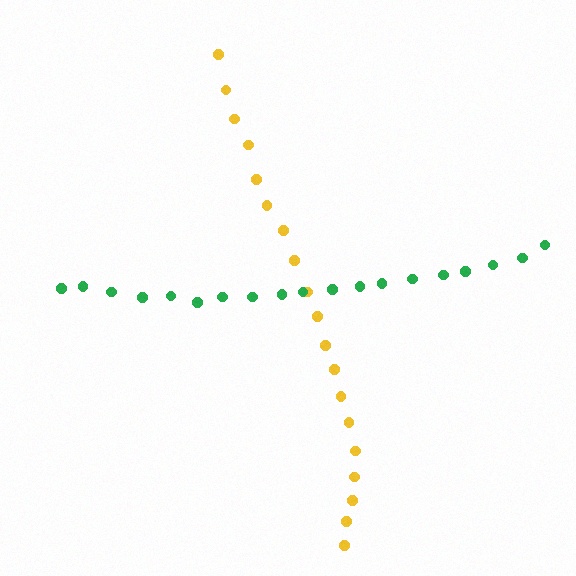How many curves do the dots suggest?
There are 2 distinct paths.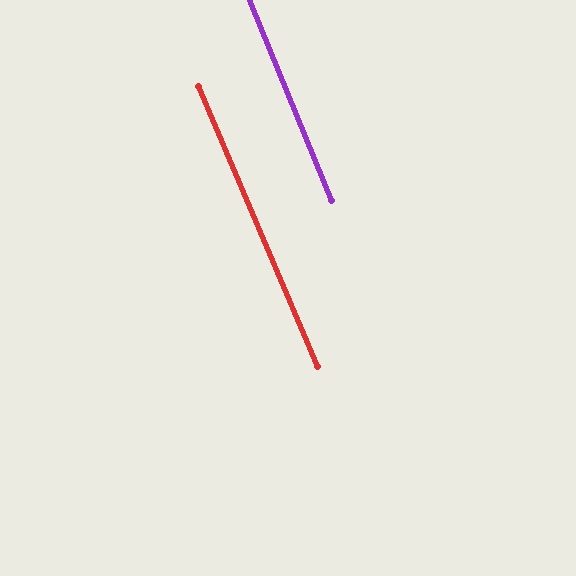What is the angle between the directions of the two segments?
Approximately 1 degree.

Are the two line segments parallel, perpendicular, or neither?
Parallel — their directions differ by only 0.7°.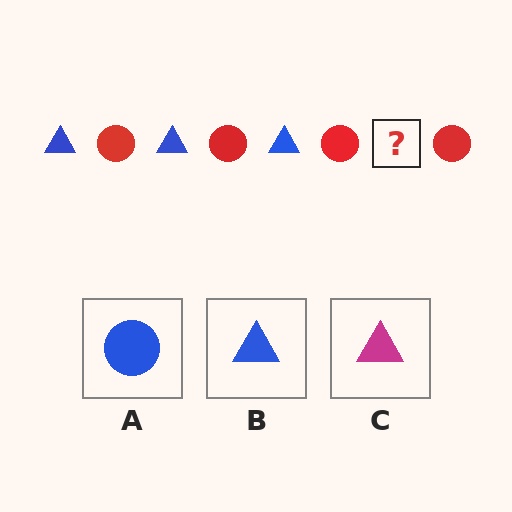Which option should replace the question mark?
Option B.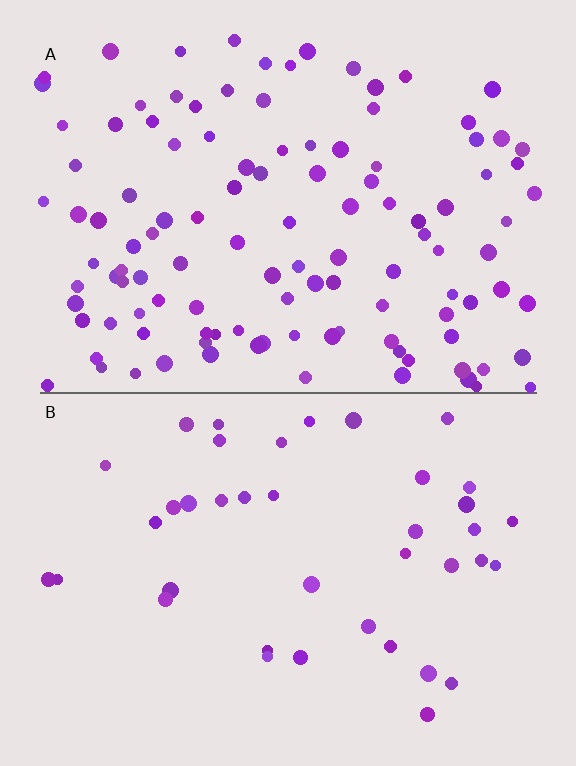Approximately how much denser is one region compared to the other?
Approximately 2.9× — region A over region B.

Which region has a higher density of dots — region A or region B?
A (the top).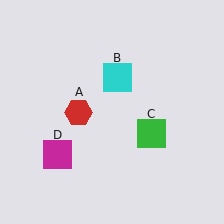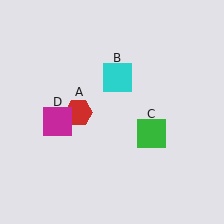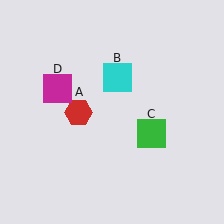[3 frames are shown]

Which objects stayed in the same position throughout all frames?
Red hexagon (object A) and cyan square (object B) and green square (object C) remained stationary.